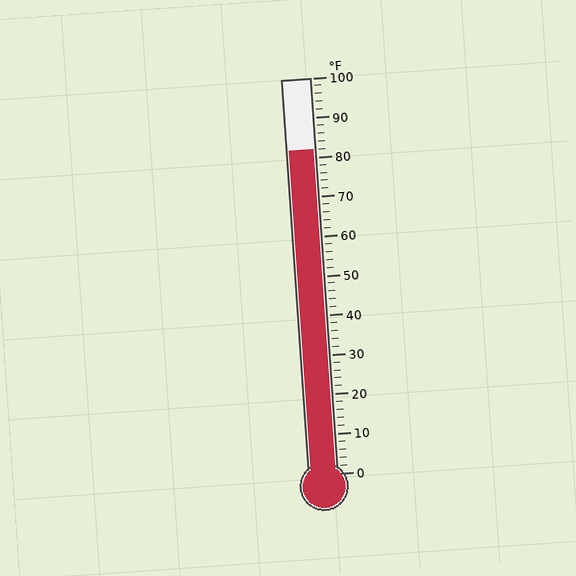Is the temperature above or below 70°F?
The temperature is above 70°F.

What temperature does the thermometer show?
The thermometer shows approximately 82°F.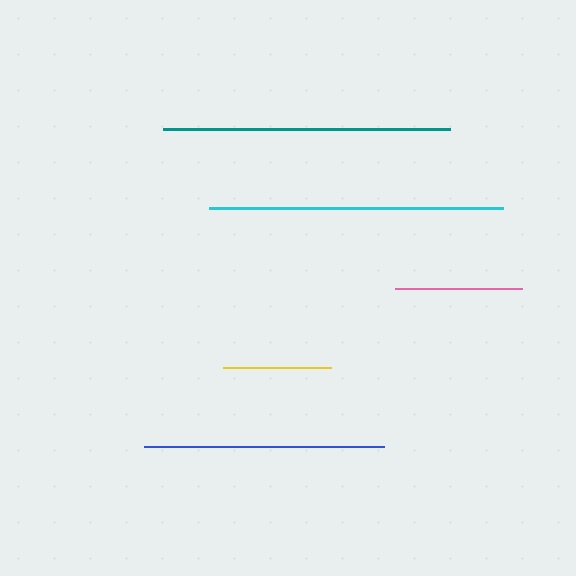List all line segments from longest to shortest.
From longest to shortest: cyan, teal, blue, pink, yellow.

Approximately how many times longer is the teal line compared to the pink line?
The teal line is approximately 2.3 times the length of the pink line.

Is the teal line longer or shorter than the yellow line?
The teal line is longer than the yellow line.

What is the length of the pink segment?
The pink segment is approximately 127 pixels long.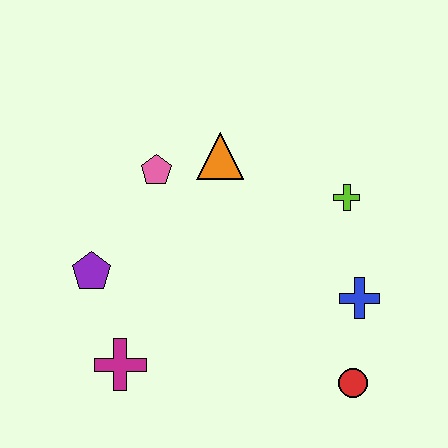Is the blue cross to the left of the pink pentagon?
No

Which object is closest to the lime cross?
The blue cross is closest to the lime cross.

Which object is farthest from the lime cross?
The magenta cross is farthest from the lime cross.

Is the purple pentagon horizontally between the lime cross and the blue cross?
No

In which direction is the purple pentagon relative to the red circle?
The purple pentagon is to the left of the red circle.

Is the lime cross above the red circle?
Yes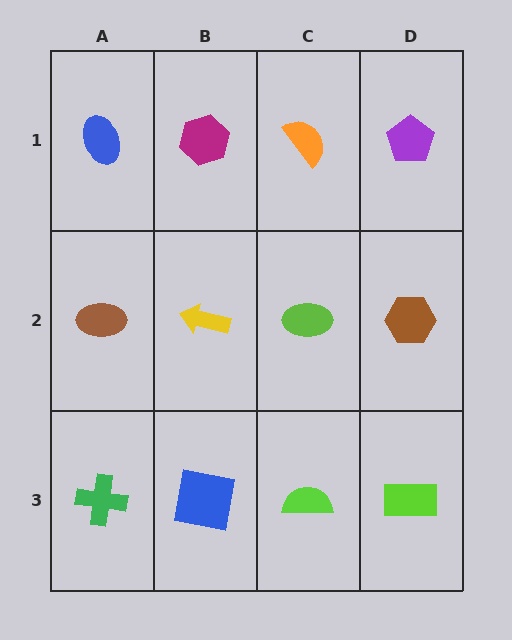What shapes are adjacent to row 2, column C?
An orange semicircle (row 1, column C), a lime semicircle (row 3, column C), a yellow arrow (row 2, column B), a brown hexagon (row 2, column D).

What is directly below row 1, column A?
A brown ellipse.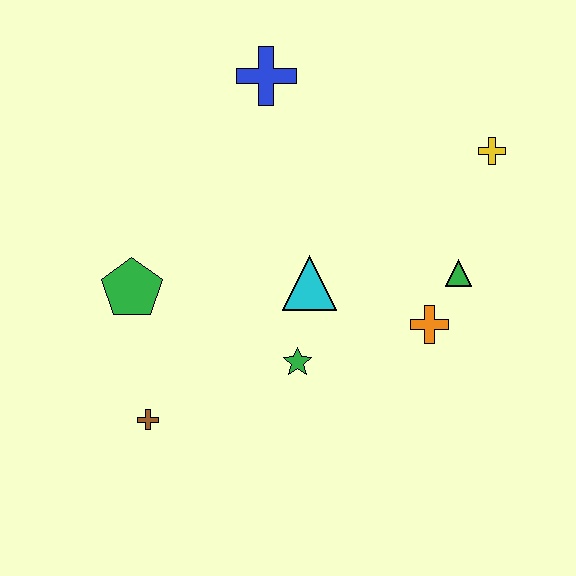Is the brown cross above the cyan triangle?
No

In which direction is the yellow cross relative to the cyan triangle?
The yellow cross is to the right of the cyan triangle.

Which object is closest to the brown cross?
The green pentagon is closest to the brown cross.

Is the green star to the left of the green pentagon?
No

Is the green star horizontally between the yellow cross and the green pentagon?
Yes